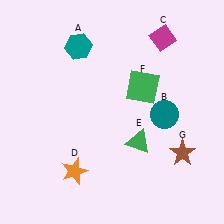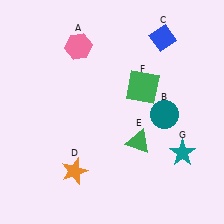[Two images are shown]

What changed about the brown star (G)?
In Image 1, G is brown. In Image 2, it changed to teal.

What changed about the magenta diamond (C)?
In Image 1, C is magenta. In Image 2, it changed to blue.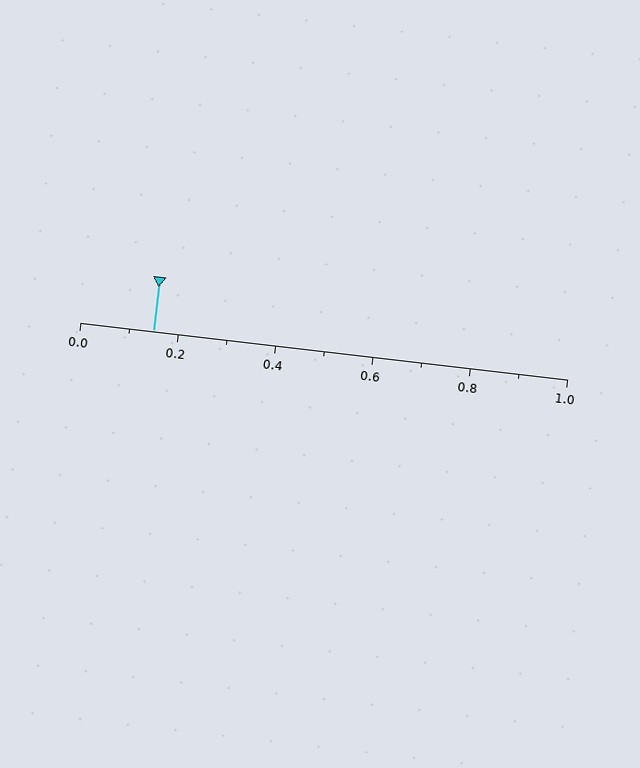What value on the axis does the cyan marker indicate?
The marker indicates approximately 0.15.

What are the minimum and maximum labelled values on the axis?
The axis runs from 0.0 to 1.0.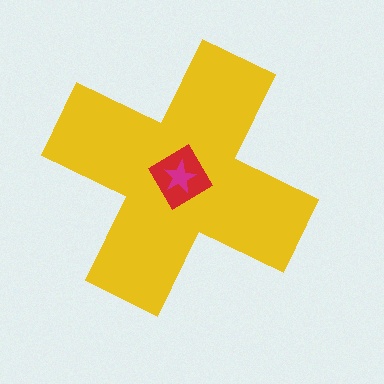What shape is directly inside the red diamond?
The magenta star.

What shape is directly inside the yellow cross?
The red diamond.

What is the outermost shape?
The yellow cross.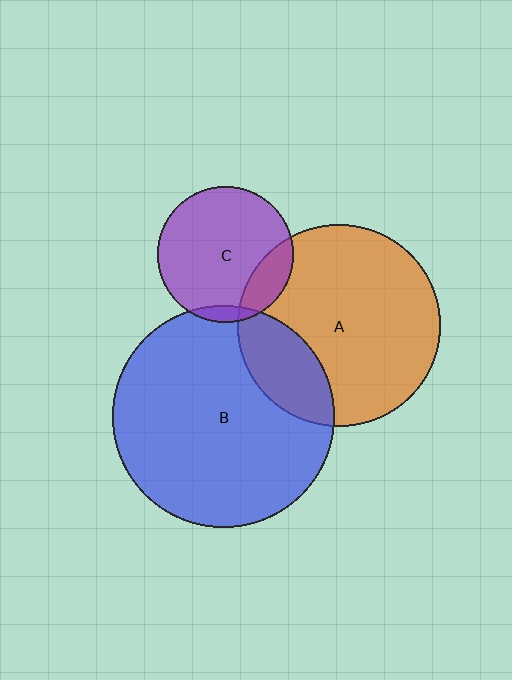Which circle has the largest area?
Circle B (blue).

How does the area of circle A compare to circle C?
Approximately 2.2 times.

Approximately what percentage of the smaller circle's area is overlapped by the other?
Approximately 20%.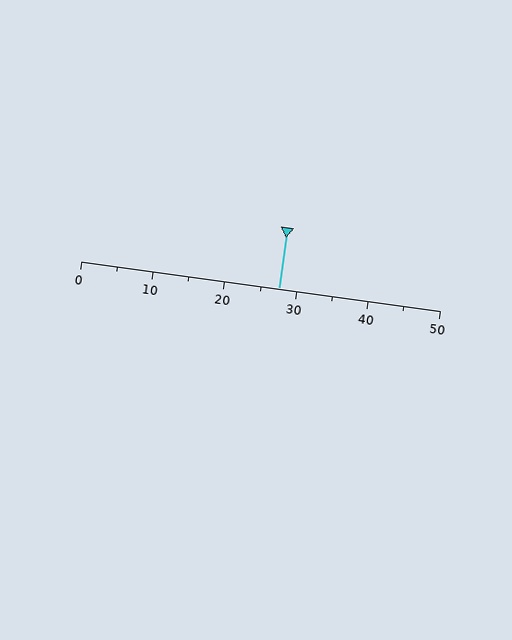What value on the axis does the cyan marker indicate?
The marker indicates approximately 27.5.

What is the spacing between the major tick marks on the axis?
The major ticks are spaced 10 apart.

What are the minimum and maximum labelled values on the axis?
The axis runs from 0 to 50.